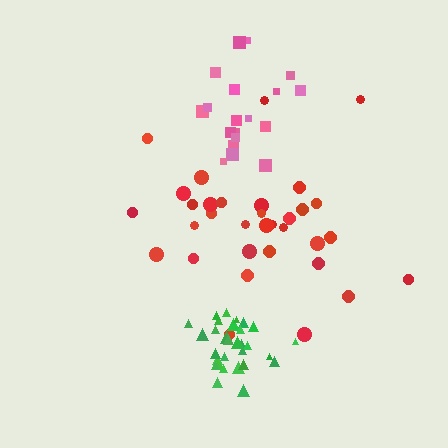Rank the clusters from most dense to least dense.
green, pink, red.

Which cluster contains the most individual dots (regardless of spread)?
Red (33).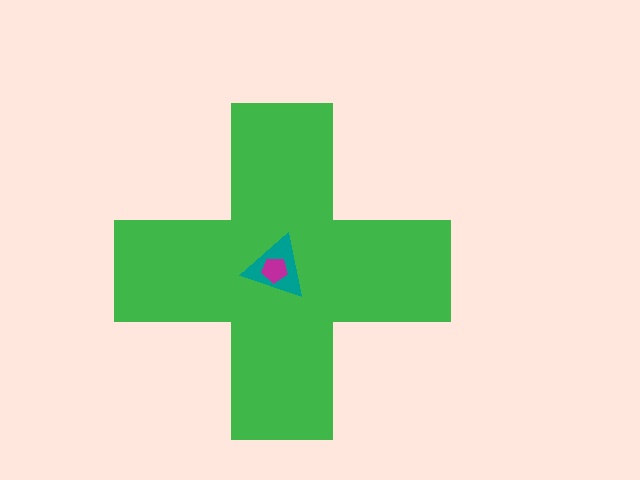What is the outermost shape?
The green cross.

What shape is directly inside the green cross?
The teal triangle.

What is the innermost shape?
The magenta pentagon.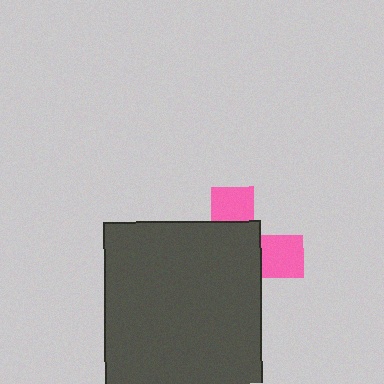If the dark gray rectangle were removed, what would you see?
You would see the complete pink cross.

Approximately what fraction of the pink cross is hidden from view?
Roughly 68% of the pink cross is hidden behind the dark gray rectangle.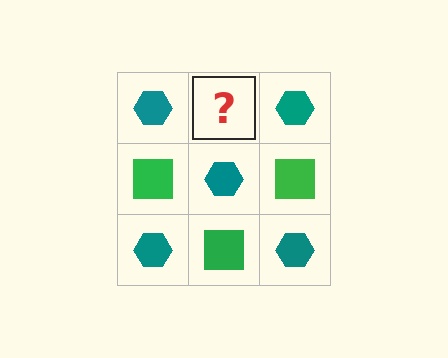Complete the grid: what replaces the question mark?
The question mark should be replaced with a green square.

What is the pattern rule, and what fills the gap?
The rule is that it alternates teal hexagon and green square in a checkerboard pattern. The gap should be filled with a green square.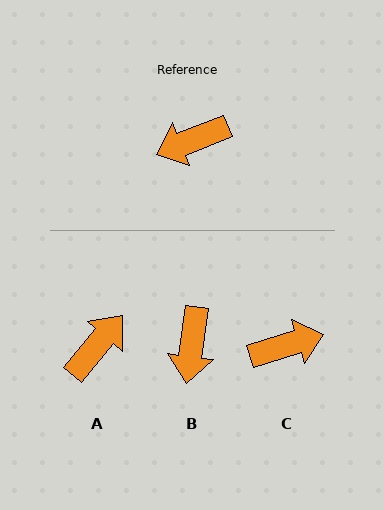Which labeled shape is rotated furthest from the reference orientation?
C, about 175 degrees away.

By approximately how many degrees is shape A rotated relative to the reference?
Approximately 152 degrees clockwise.